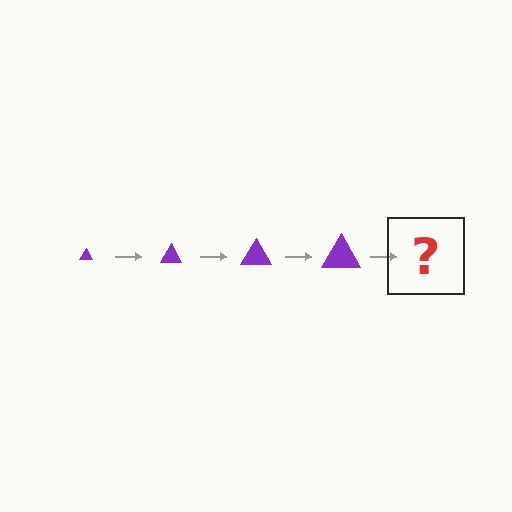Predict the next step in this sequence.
The next step is a purple triangle, larger than the previous one.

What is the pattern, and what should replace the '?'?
The pattern is that the triangle gets progressively larger each step. The '?' should be a purple triangle, larger than the previous one.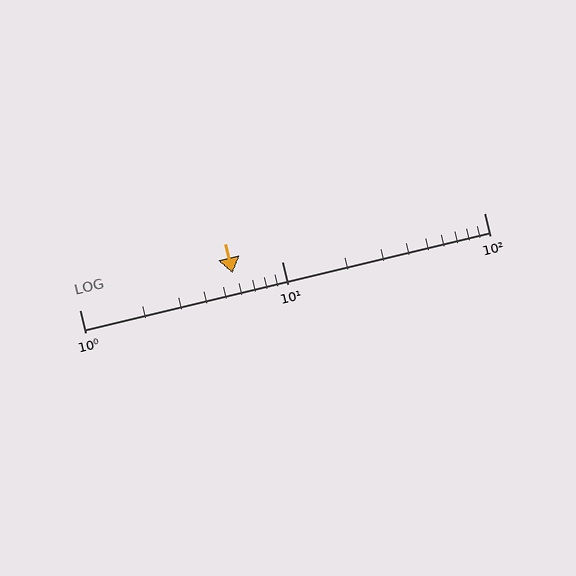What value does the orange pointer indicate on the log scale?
The pointer indicates approximately 5.7.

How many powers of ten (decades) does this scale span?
The scale spans 2 decades, from 1 to 100.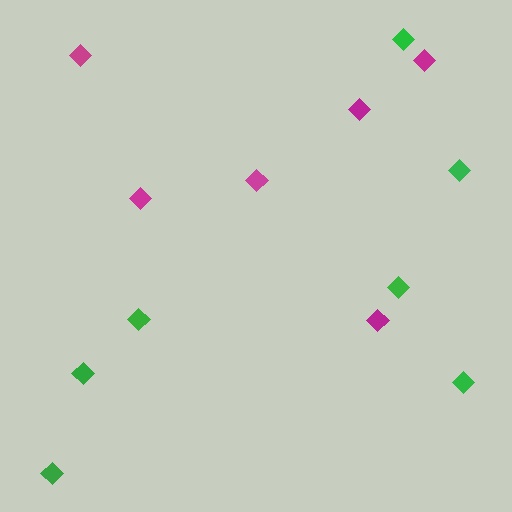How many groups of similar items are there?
There are 2 groups: one group of green diamonds (7) and one group of magenta diamonds (6).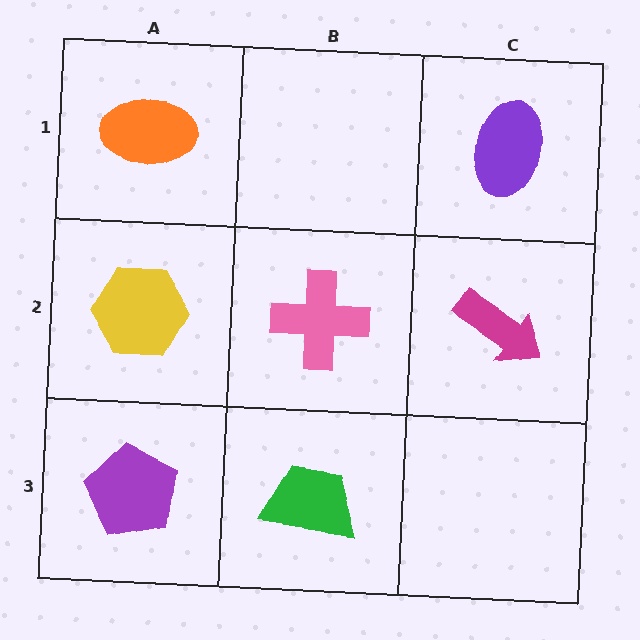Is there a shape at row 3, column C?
No, that cell is empty.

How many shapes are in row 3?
2 shapes.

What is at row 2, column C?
A magenta arrow.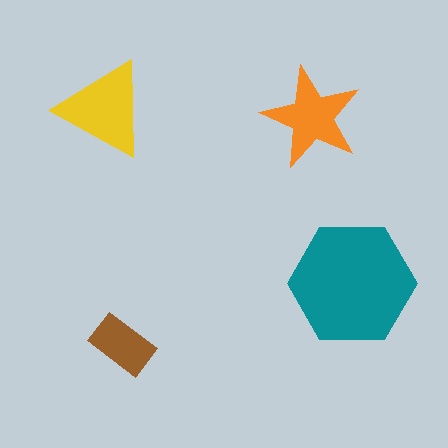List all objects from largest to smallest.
The teal hexagon, the yellow triangle, the orange star, the brown rectangle.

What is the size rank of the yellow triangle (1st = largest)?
2nd.